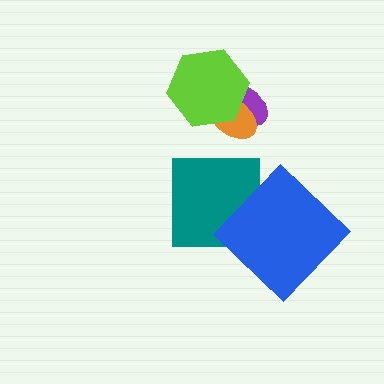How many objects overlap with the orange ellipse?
2 objects overlap with the orange ellipse.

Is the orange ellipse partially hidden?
Yes, it is partially covered by another shape.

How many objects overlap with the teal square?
1 object overlaps with the teal square.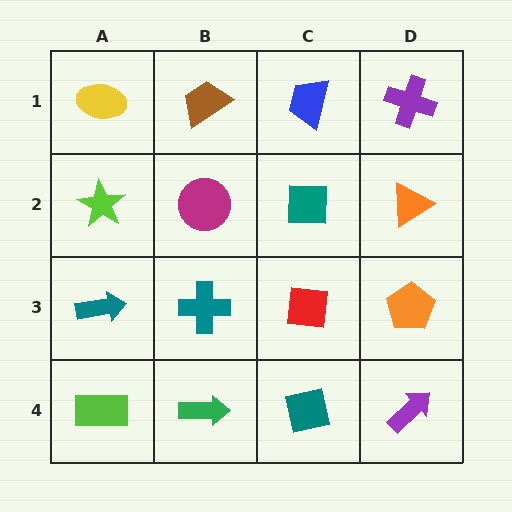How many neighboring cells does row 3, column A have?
3.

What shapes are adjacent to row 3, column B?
A magenta circle (row 2, column B), a green arrow (row 4, column B), a teal arrow (row 3, column A), a red square (row 3, column C).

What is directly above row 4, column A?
A teal arrow.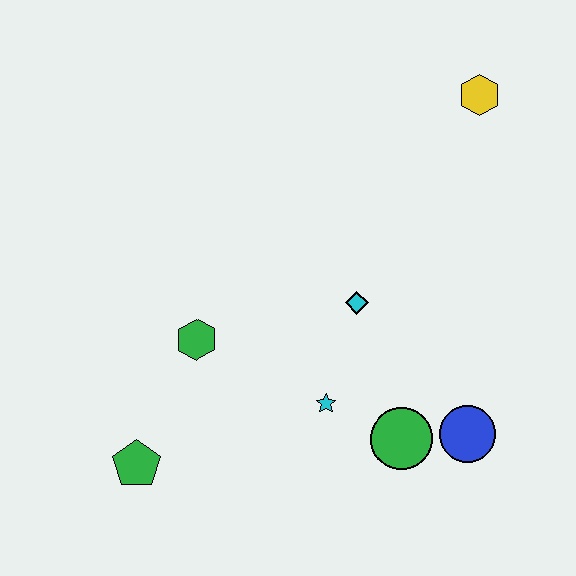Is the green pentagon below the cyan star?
Yes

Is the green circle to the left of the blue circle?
Yes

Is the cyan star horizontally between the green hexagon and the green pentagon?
No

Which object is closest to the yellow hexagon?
The cyan diamond is closest to the yellow hexagon.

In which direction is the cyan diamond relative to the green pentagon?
The cyan diamond is to the right of the green pentagon.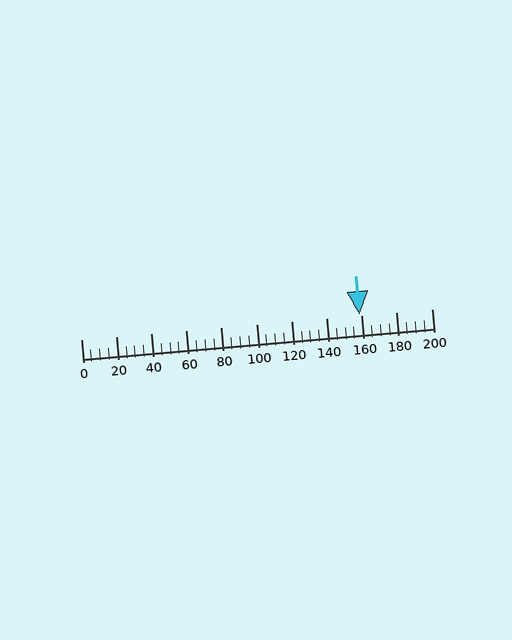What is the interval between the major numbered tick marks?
The major tick marks are spaced 20 units apart.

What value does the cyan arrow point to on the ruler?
The cyan arrow points to approximately 159.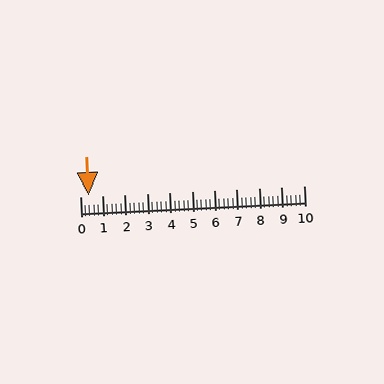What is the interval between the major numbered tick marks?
The major tick marks are spaced 1 units apart.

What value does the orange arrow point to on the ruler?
The orange arrow points to approximately 0.4.